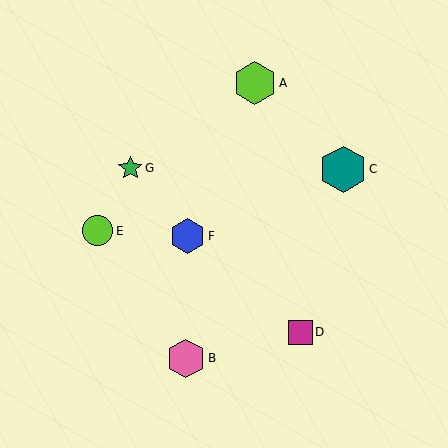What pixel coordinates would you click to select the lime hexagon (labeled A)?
Click at (255, 83) to select the lime hexagon A.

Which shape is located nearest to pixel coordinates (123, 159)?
The green star (labeled G) at (130, 168) is nearest to that location.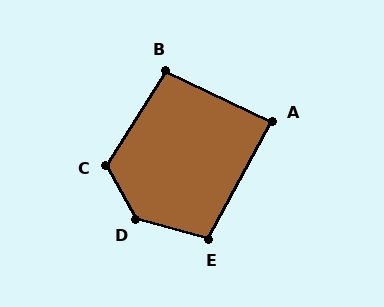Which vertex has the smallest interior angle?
A, at approximately 87 degrees.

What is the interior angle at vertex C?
Approximately 119 degrees (obtuse).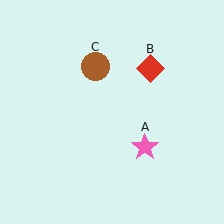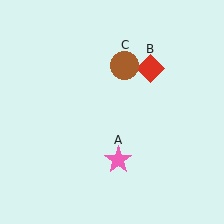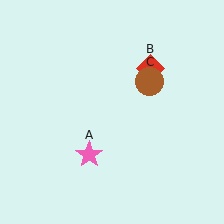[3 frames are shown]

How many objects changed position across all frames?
2 objects changed position: pink star (object A), brown circle (object C).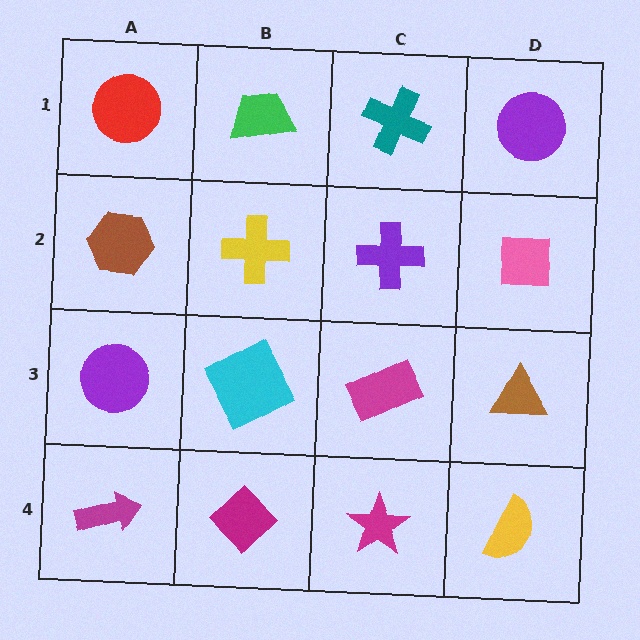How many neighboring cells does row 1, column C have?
3.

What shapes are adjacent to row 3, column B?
A yellow cross (row 2, column B), a magenta diamond (row 4, column B), a purple circle (row 3, column A), a magenta rectangle (row 3, column C).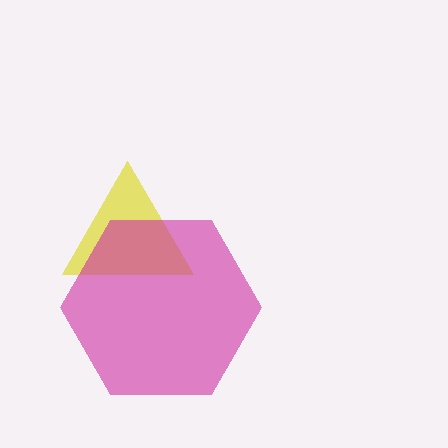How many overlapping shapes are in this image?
There are 2 overlapping shapes in the image.